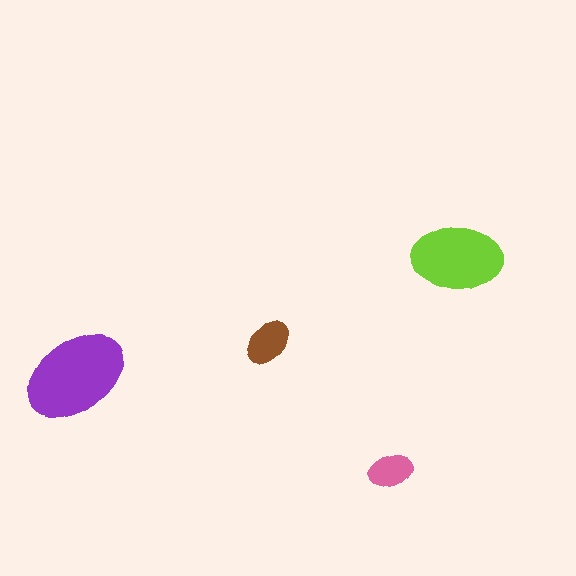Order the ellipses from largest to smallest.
the purple one, the lime one, the brown one, the pink one.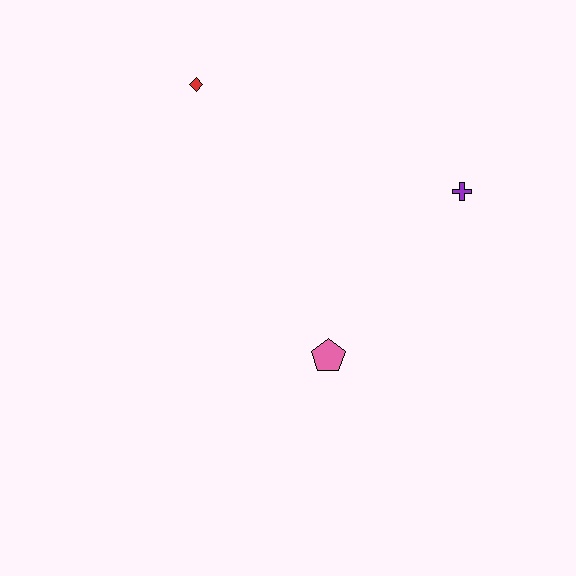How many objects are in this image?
There are 3 objects.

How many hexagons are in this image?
There are no hexagons.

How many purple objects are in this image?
There is 1 purple object.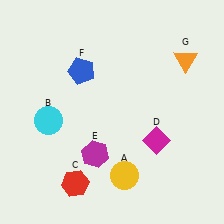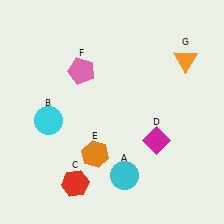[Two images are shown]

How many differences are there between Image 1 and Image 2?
There are 3 differences between the two images.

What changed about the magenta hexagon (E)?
In Image 1, E is magenta. In Image 2, it changed to orange.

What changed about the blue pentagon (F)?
In Image 1, F is blue. In Image 2, it changed to pink.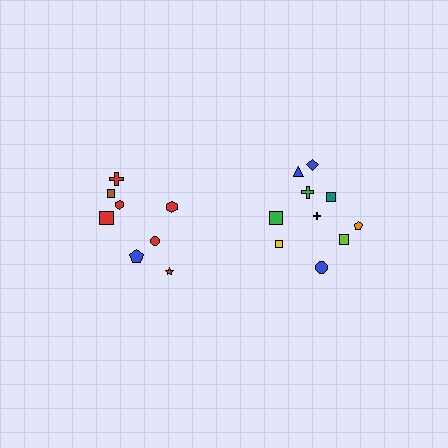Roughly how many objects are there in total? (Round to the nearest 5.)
Roughly 20 objects in total.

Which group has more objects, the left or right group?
The right group.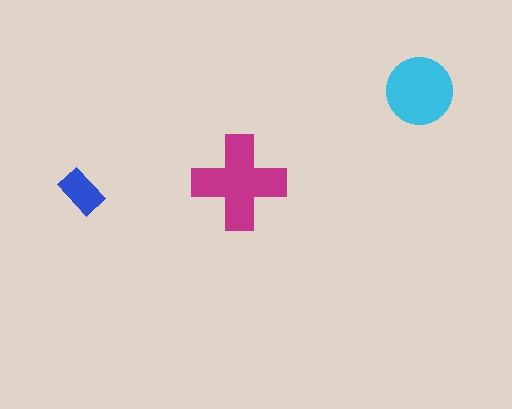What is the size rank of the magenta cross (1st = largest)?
1st.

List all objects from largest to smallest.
The magenta cross, the cyan circle, the blue rectangle.